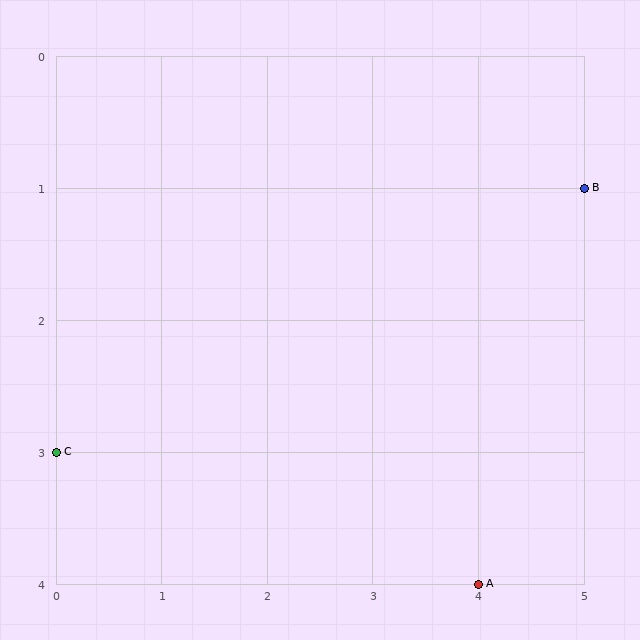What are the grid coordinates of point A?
Point A is at grid coordinates (4, 4).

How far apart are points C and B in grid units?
Points C and B are 5 columns and 2 rows apart (about 5.4 grid units diagonally).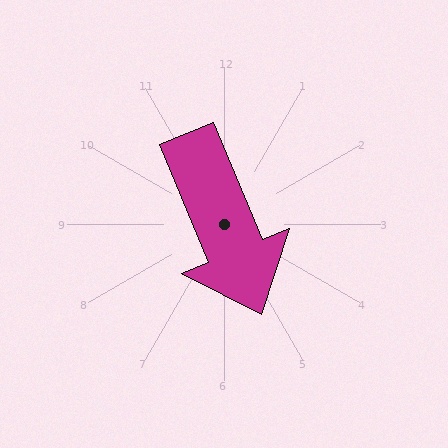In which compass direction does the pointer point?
Southeast.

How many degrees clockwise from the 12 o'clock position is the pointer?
Approximately 157 degrees.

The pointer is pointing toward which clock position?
Roughly 5 o'clock.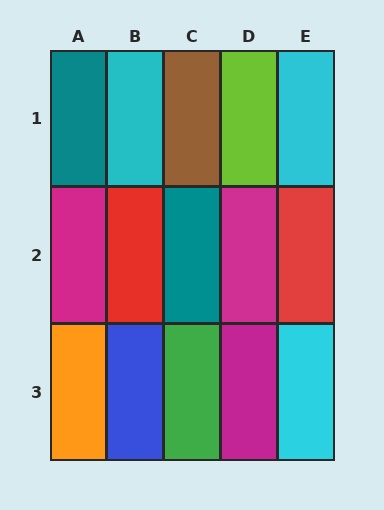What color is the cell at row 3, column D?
Magenta.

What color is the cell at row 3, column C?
Green.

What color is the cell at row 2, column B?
Red.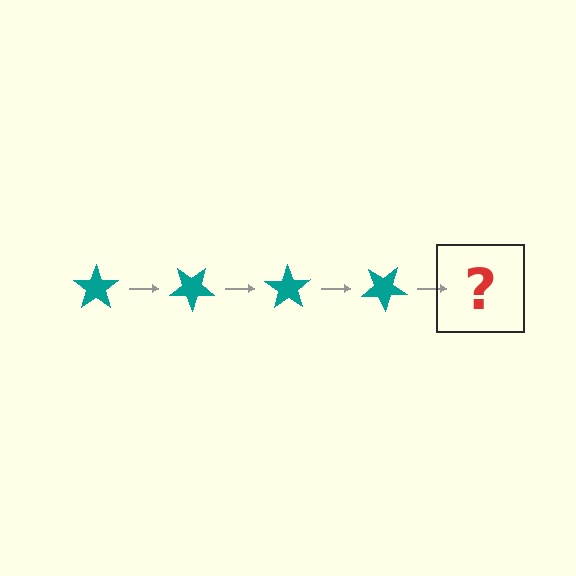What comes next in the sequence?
The next element should be a teal star rotated 140 degrees.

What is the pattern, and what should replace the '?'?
The pattern is that the star rotates 35 degrees each step. The '?' should be a teal star rotated 140 degrees.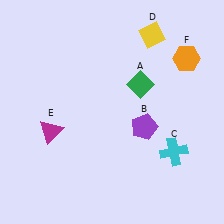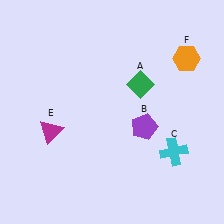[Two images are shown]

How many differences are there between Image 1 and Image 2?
There is 1 difference between the two images.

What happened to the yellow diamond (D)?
The yellow diamond (D) was removed in Image 2. It was in the top-right area of Image 1.